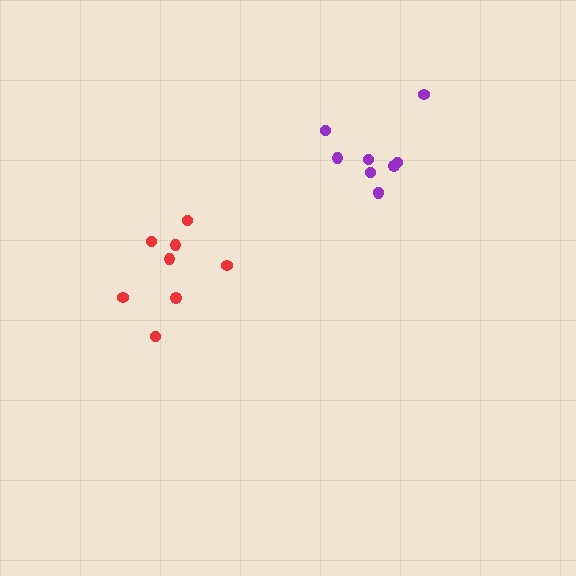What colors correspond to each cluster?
The clusters are colored: purple, red.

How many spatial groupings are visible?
There are 2 spatial groupings.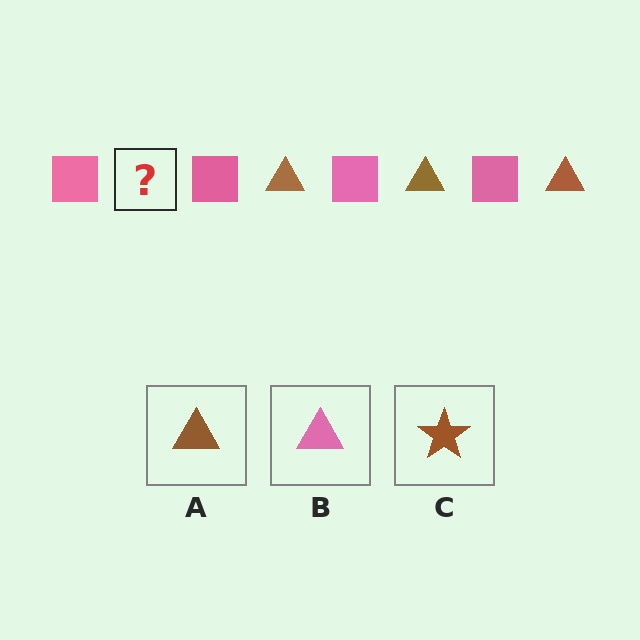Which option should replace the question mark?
Option A.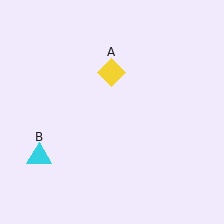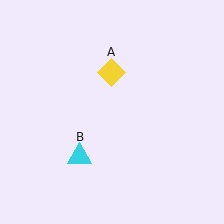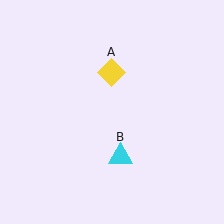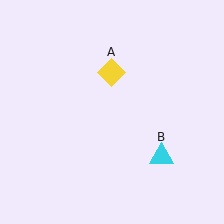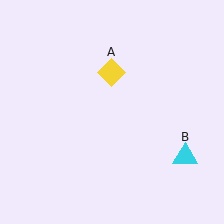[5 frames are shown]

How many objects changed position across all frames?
1 object changed position: cyan triangle (object B).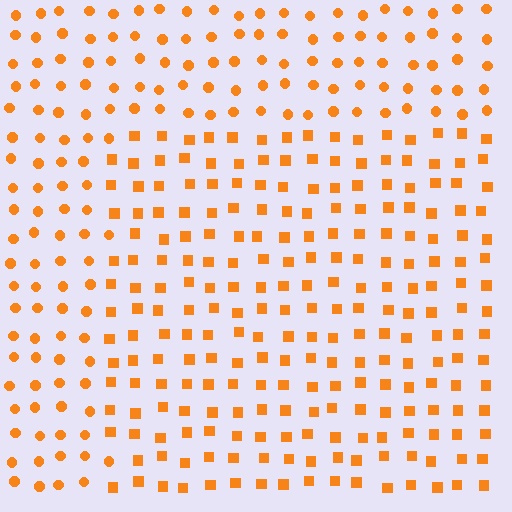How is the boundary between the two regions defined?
The boundary is defined by a change in element shape: squares inside vs. circles outside. All elements share the same color and spacing.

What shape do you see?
I see a rectangle.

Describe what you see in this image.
The image is filled with small orange elements arranged in a uniform grid. A rectangle-shaped region contains squares, while the surrounding area contains circles. The boundary is defined purely by the change in element shape.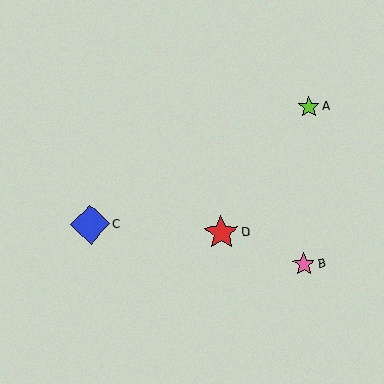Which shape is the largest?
The blue diamond (labeled C) is the largest.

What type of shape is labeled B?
Shape B is a pink star.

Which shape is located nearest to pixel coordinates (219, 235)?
The red star (labeled D) at (221, 233) is nearest to that location.